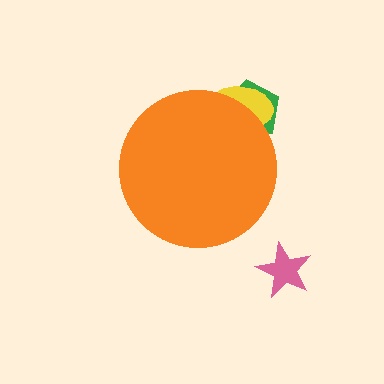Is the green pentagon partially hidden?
Yes, the green pentagon is partially hidden behind the orange circle.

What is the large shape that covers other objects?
An orange circle.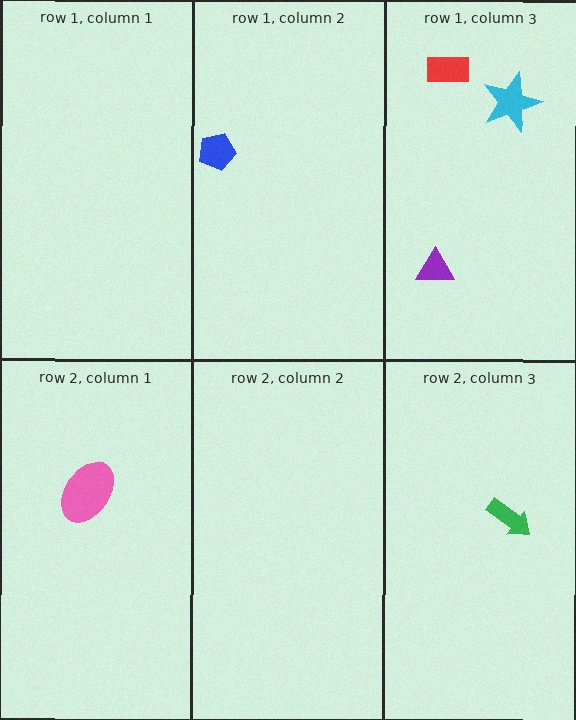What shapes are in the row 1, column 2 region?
The blue pentagon.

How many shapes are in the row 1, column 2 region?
1.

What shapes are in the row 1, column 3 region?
The purple triangle, the red rectangle, the cyan star.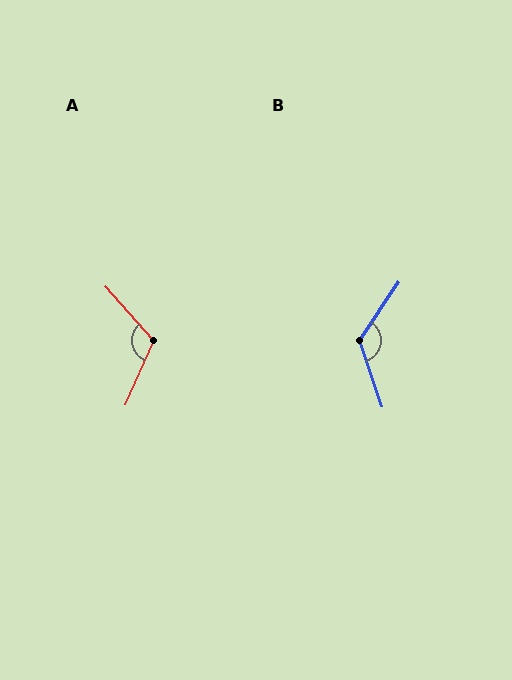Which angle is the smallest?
A, at approximately 114 degrees.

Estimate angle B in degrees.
Approximately 128 degrees.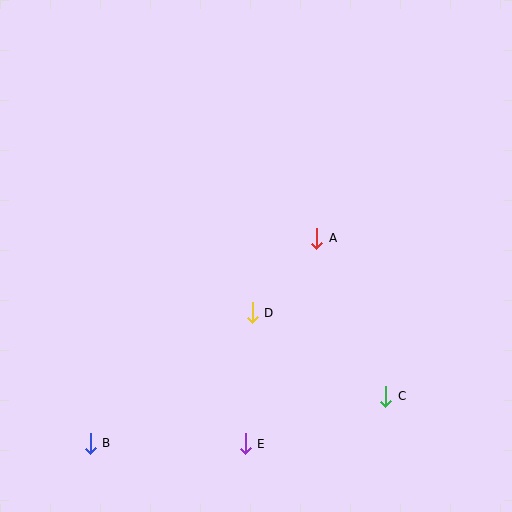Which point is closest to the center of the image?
Point D at (252, 313) is closest to the center.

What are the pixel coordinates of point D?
Point D is at (252, 313).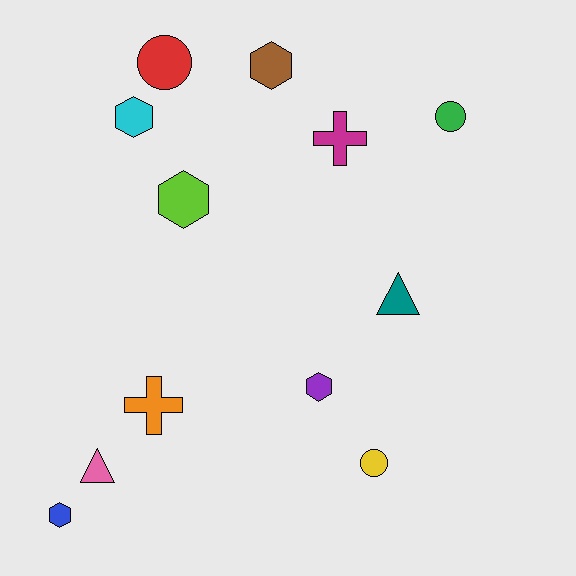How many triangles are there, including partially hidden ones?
There are 2 triangles.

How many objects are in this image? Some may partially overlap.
There are 12 objects.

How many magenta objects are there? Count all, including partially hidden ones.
There is 1 magenta object.